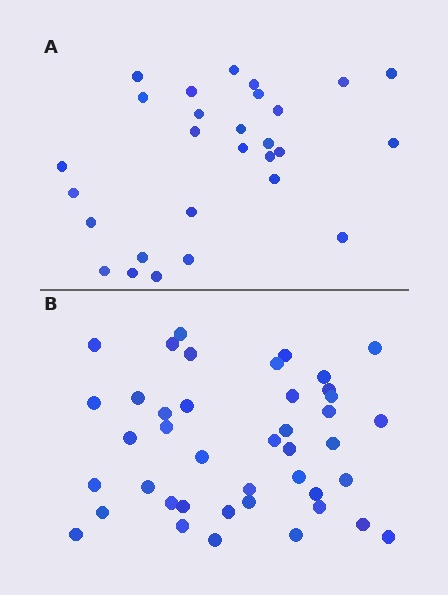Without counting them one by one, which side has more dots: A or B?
Region B (the bottom region) has more dots.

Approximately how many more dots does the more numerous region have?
Region B has approximately 15 more dots than region A.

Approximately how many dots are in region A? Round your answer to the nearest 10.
About 30 dots. (The exact count is 28, which rounds to 30.)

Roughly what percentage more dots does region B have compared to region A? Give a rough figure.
About 50% more.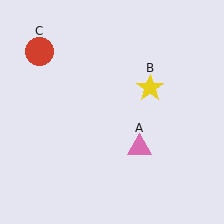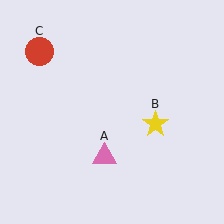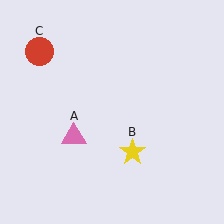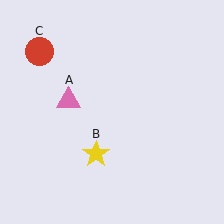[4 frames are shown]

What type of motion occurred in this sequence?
The pink triangle (object A), yellow star (object B) rotated clockwise around the center of the scene.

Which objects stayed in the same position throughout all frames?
Red circle (object C) remained stationary.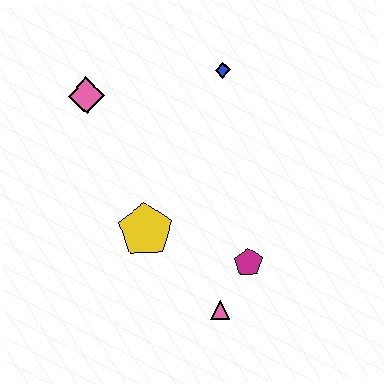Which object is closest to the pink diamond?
The blue diamond is closest to the pink diamond.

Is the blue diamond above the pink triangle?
Yes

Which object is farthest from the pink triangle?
The pink diamond is farthest from the pink triangle.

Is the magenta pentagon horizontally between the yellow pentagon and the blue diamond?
No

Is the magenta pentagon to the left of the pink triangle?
No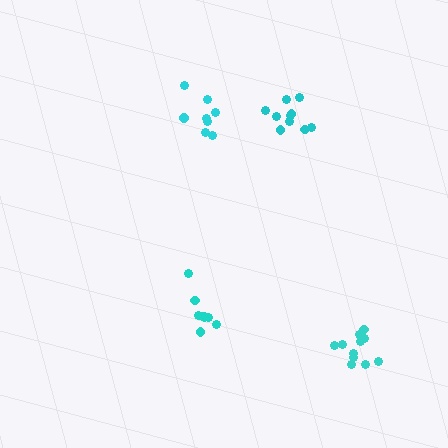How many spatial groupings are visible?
There are 4 spatial groupings.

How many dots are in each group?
Group 1: 11 dots, Group 2: 10 dots, Group 3: 8 dots, Group 4: 8 dots (37 total).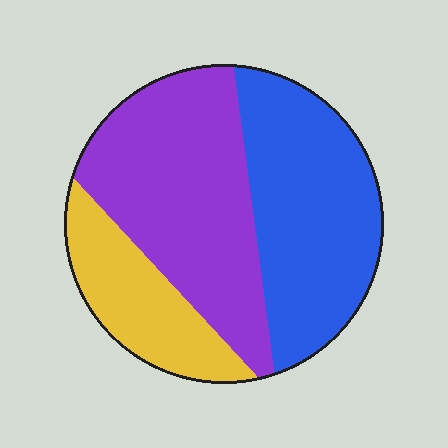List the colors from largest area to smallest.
From largest to smallest: purple, blue, yellow.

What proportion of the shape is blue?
Blue takes up about three eighths (3/8) of the shape.